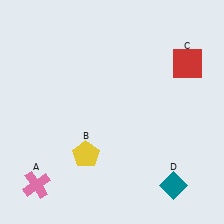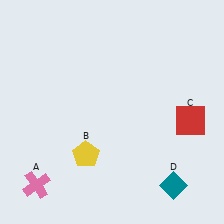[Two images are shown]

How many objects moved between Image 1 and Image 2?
1 object moved between the two images.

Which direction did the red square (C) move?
The red square (C) moved down.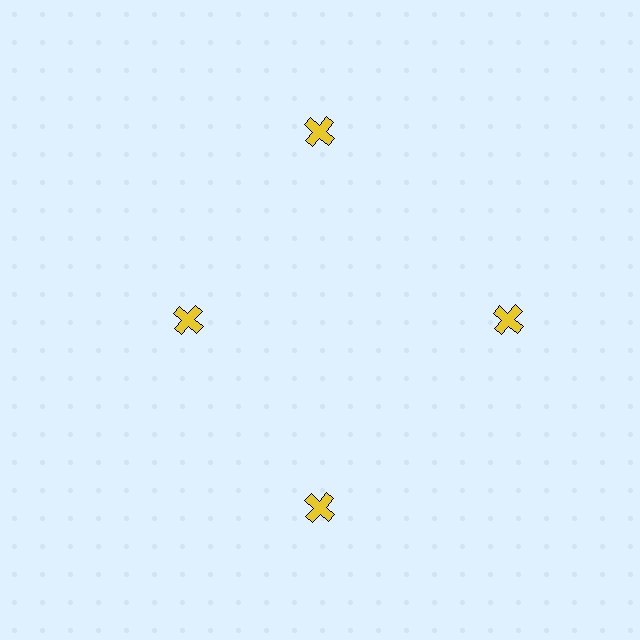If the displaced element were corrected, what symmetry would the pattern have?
It would have 4-fold rotational symmetry — the pattern would map onto itself every 90 degrees.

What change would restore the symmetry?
The symmetry would be restored by moving it outward, back onto the ring so that all 4 crosses sit at equal angles and equal distance from the center.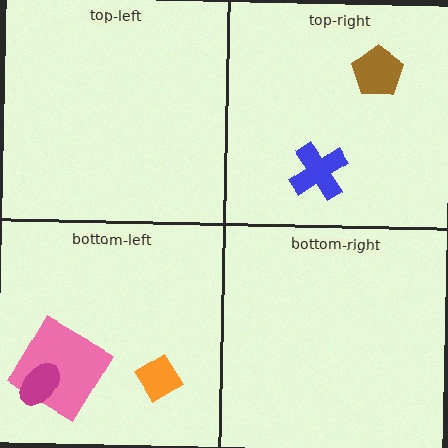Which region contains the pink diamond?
The bottom-left region.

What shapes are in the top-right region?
The blue cross, the brown pentagon.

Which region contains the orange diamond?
The bottom-left region.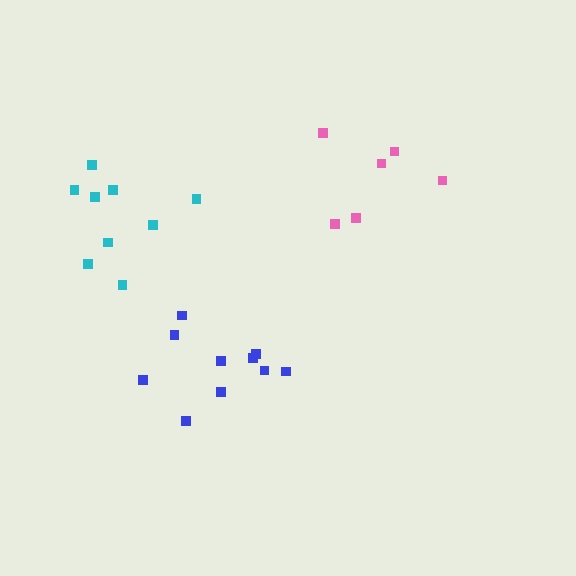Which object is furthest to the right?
The pink cluster is rightmost.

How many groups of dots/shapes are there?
There are 3 groups.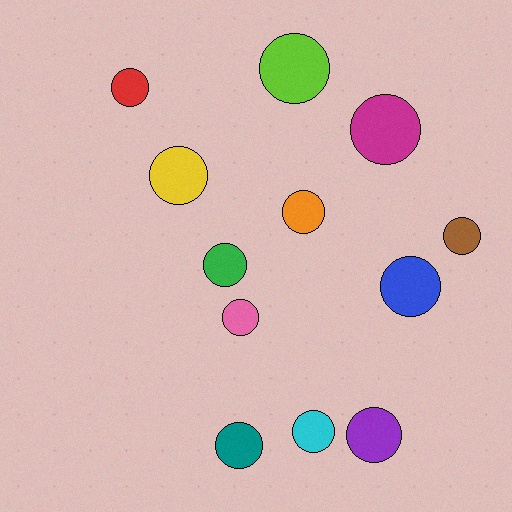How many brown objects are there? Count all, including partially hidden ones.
There is 1 brown object.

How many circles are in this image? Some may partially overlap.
There are 12 circles.